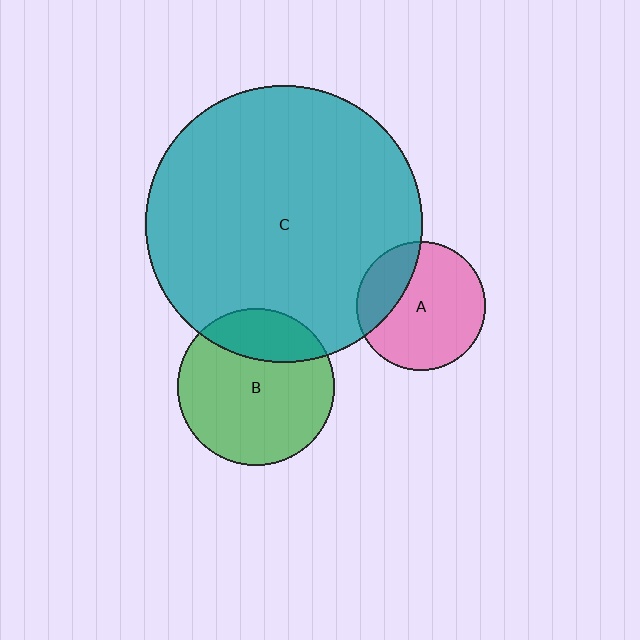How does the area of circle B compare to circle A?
Approximately 1.5 times.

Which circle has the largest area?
Circle C (teal).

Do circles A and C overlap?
Yes.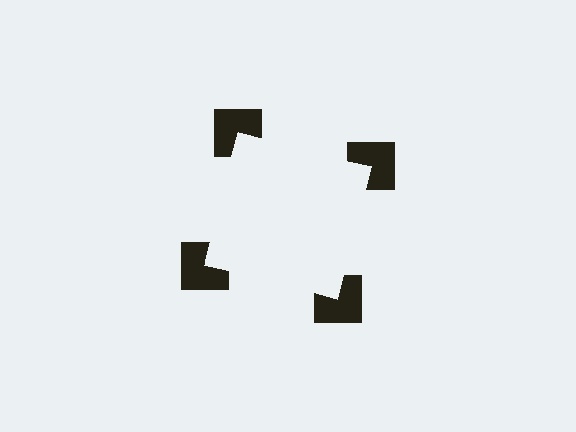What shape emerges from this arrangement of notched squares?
An illusory square — its edges are inferred from the aligned wedge cuts in the notched squares, not physically drawn.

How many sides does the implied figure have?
4 sides.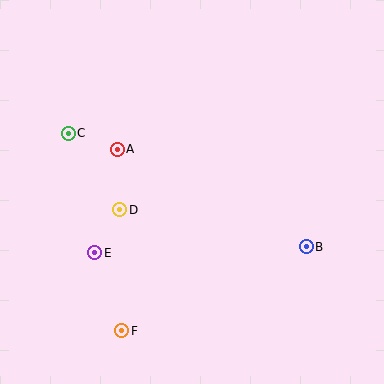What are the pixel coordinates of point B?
Point B is at (306, 247).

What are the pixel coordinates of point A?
Point A is at (117, 149).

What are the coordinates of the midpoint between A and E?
The midpoint between A and E is at (106, 201).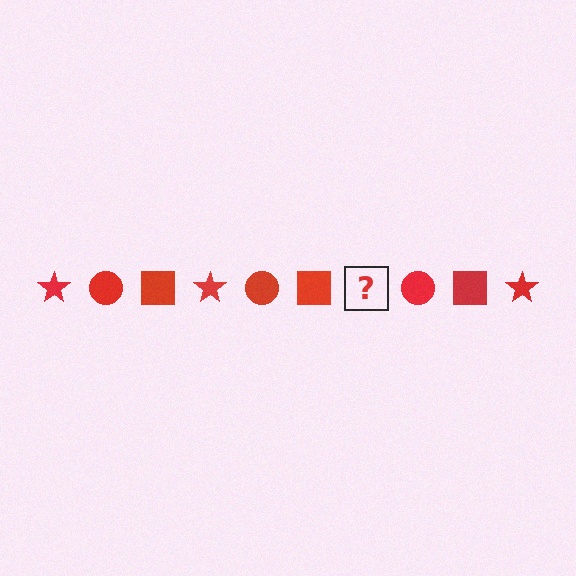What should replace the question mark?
The question mark should be replaced with a red star.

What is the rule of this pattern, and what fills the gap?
The rule is that the pattern cycles through star, circle, square shapes in red. The gap should be filled with a red star.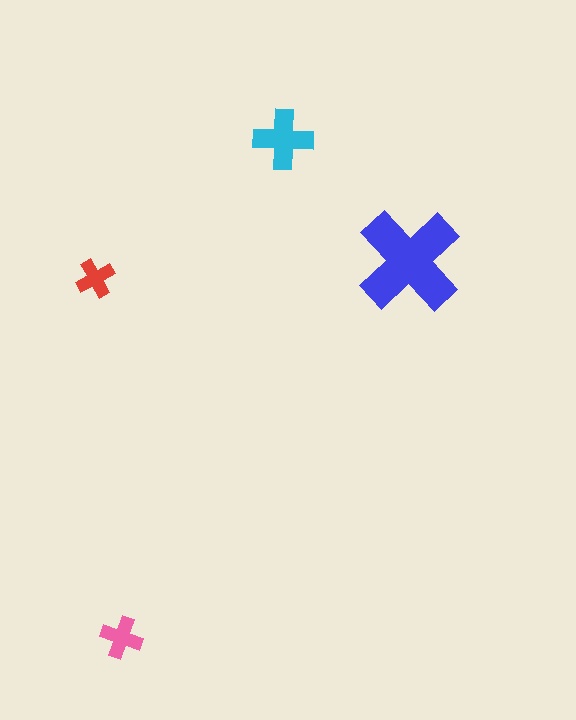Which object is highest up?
The cyan cross is topmost.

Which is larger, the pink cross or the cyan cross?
The cyan one.